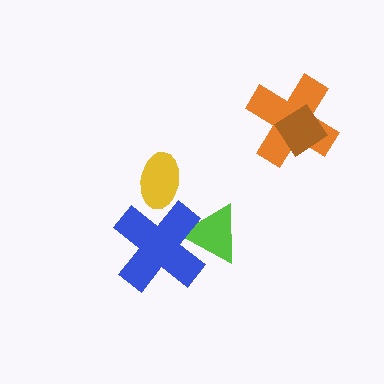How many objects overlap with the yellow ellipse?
1 object overlaps with the yellow ellipse.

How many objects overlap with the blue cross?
2 objects overlap with the blue cross.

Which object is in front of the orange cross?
The brown diamond is in front of the orange cross.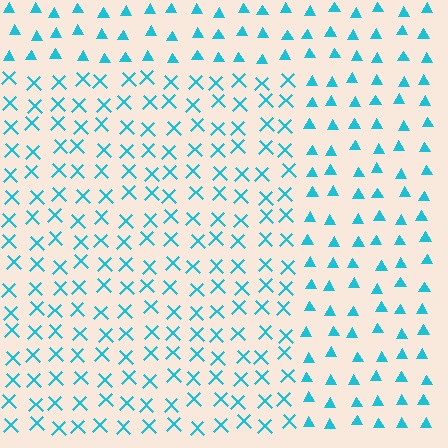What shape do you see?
I see a rectangle.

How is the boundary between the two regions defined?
The boundary is defined by a change in element shape: X marks inside vs. triangles outside. All elements share the same color and spacing.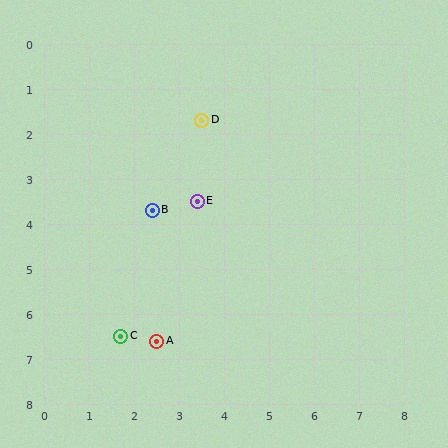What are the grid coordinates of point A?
Point A is at approximately (2.5, 6.6).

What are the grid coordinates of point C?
Point C is at approximately (1.7, 6.5).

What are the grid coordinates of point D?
Point D is at approximately (3.5, 1.7).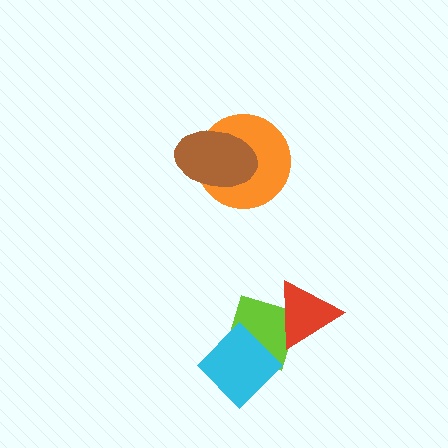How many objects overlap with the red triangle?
1 object overlaps with the red triangle.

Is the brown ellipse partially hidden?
No, no other shape covers it.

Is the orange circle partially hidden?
Yes, it is partially covered by another shape.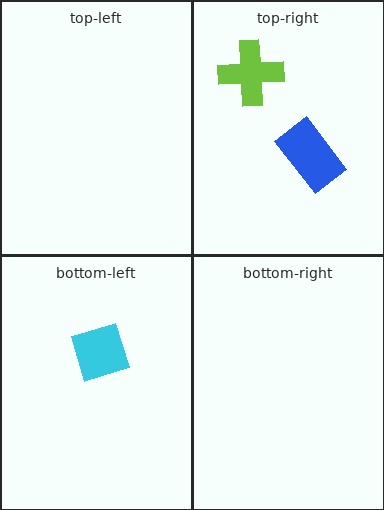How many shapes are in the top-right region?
2.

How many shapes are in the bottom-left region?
1.